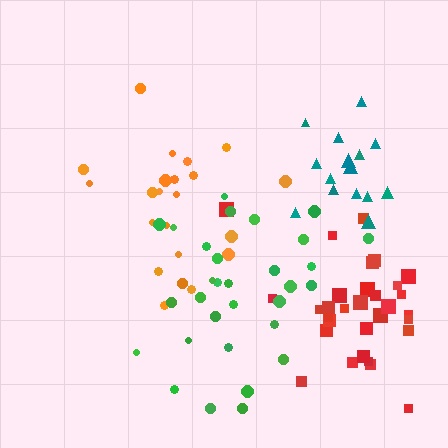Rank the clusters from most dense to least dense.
red, orange, green, teal.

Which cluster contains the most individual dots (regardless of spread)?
Red (31).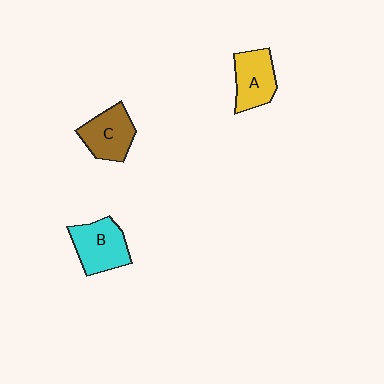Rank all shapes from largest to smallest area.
From largest to smallest: B (cyan), C (brown), A (yellow).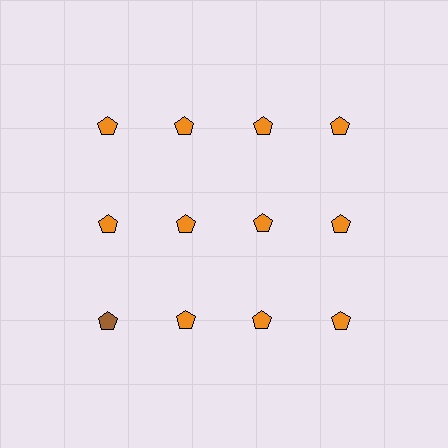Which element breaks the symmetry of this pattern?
The brown pentagon in the third row, leftmost column breaks the symmetry. All other shapes are orange pentagons.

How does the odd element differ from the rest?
It has a different color: brown instead of orange.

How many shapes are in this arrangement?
There are 12 shapes arranged in a grid pattern.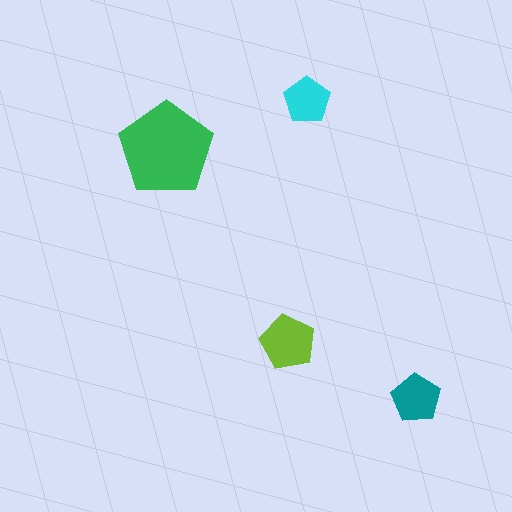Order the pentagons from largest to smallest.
the green one, the lime one, the teal one, the cyan one.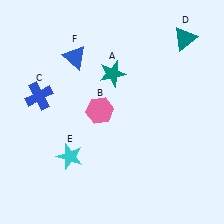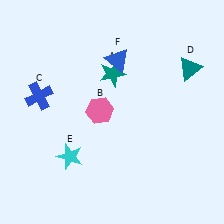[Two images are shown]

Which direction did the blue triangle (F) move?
The blue triangle (F) moved right.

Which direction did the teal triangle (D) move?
The teal triangle (D) moved down.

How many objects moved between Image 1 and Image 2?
2 objects moved between the two images.